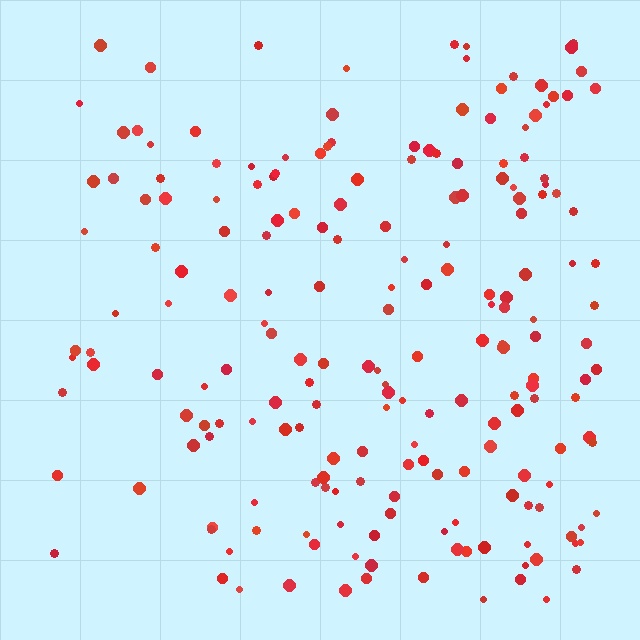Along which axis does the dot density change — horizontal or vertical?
Horizontal.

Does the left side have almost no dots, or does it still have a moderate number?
Still a moderate number, just noticeably fewer than the right.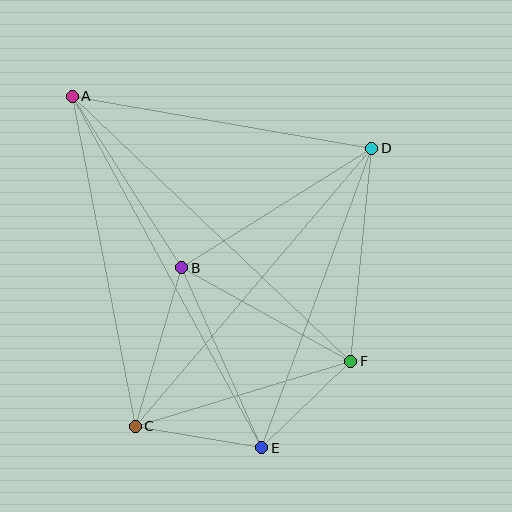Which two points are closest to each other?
Points E and F are closest to each other.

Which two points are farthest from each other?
Points A and E are farthest from each other.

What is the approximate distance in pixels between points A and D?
The distance between A and D is approximately 304 pixels.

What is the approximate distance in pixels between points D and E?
The distance between D and E is approximately 319 pixels.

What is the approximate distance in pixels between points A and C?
The distance between A and C is approximately 336 pixels.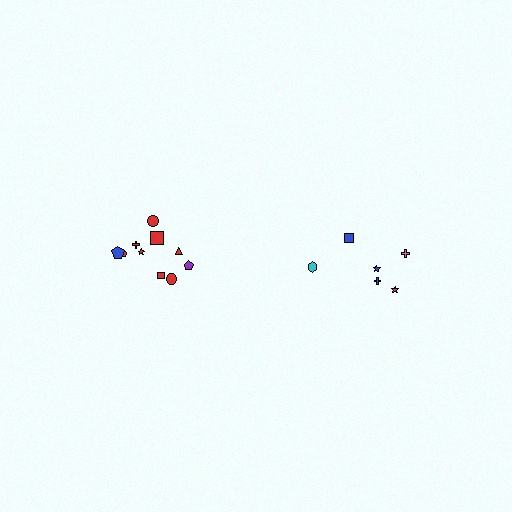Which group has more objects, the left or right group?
The left group.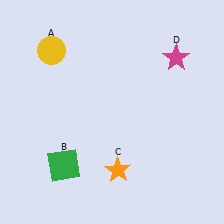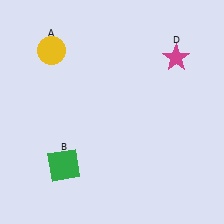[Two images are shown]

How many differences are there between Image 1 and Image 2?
There is 1 difference between the two images.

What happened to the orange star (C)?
The orange star (C) was removed in Image 2. It was in the bottom-right area of Image 1.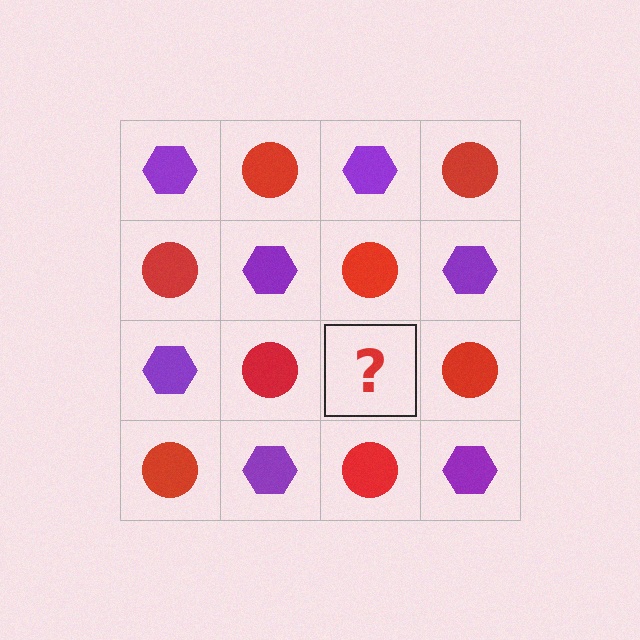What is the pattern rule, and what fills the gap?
The rule is that it alternates purple hexagon and red circle in a checkerboard pattern. The gap should be filled with a purple hexagon.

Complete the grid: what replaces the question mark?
The question mark should be replaced with a purple hexagon.